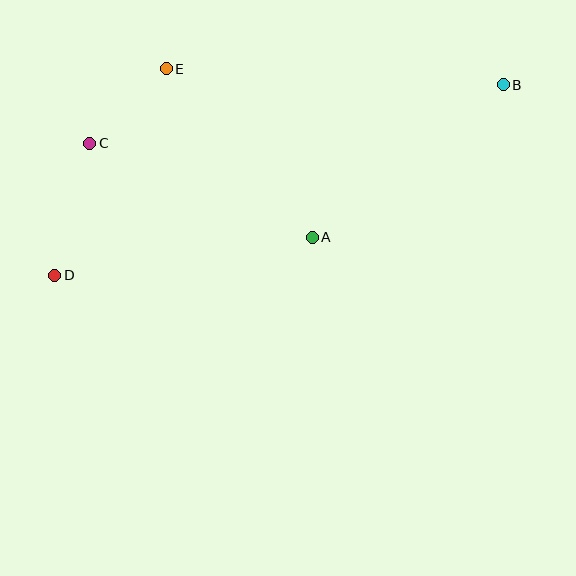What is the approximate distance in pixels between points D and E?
The distance between D and E is approximately 235 pixels.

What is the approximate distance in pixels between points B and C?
The distance between B and C is approximately 418 pixels.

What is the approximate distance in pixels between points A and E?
The distance between A and E is approximately 223 pixels.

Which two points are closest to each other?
Points C and E are closest to each other.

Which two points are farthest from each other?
Points B and D are farthest from each other.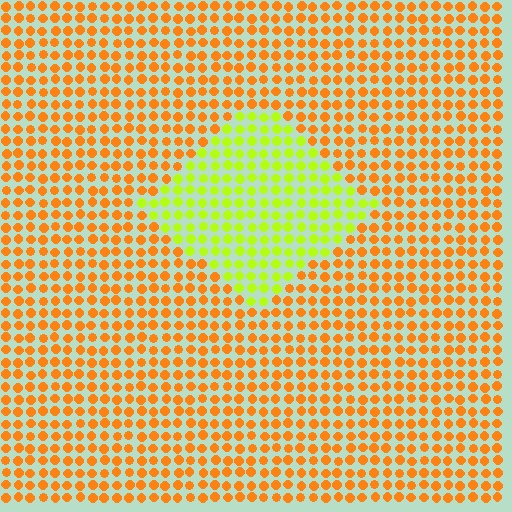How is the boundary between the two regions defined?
The boundary is defined purely by a slight shift in hue (about 51 degrees). Spacing, size, and orientation are identical on both sides.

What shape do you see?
I see a diamond.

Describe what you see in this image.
The image is filled with small orange elements in a uniform arrangement. A diamond-shaped region is visible where the elements are tinted to a slightly different hue, forming a subtle color boundary.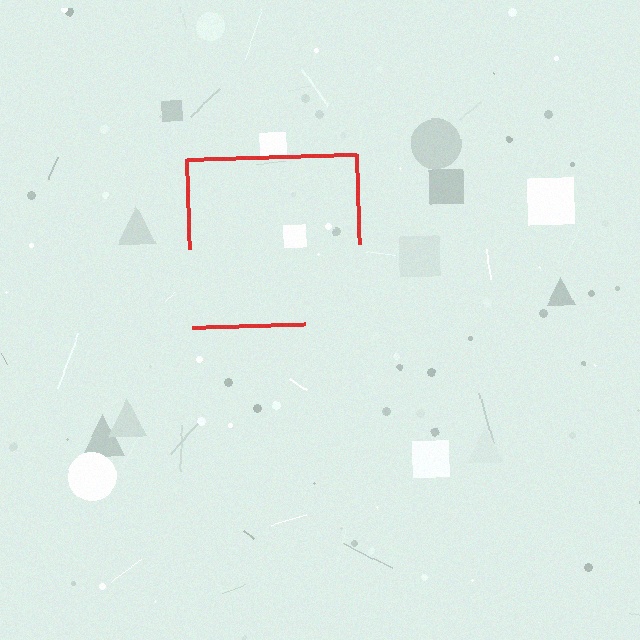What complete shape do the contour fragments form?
The contour fragments form a square.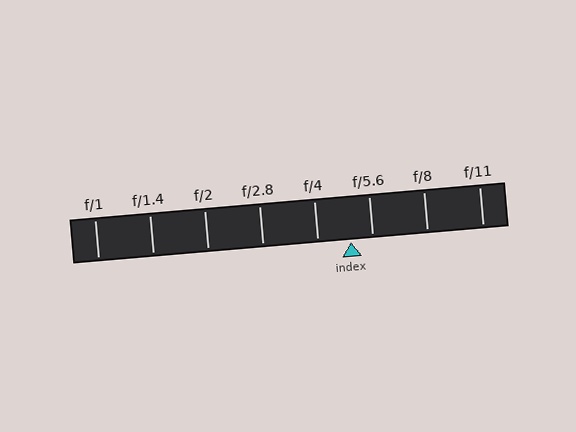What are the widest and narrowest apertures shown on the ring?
The widest aperture shown is f/1 and the narrowest is f/11.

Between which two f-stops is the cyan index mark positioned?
The index mark is between f/4 and f/5.6.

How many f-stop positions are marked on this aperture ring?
There are 8 f-stop positions marked.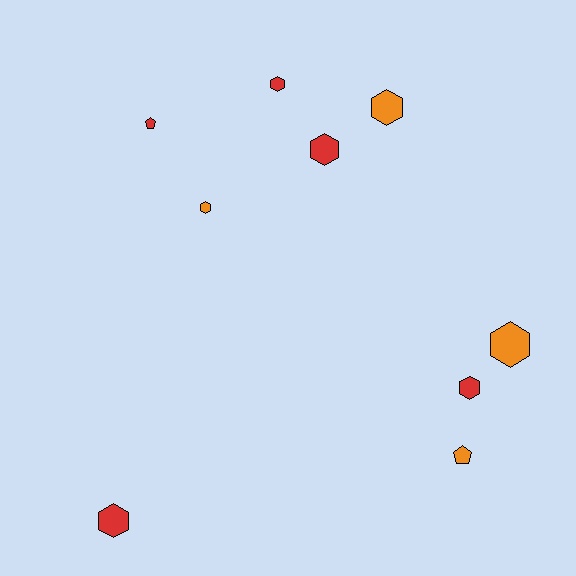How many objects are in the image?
There are 9 objects.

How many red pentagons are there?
There is 1 red pentagon.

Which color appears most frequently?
Red, with 5 objects.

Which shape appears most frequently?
Hexagon, with 7 objects.